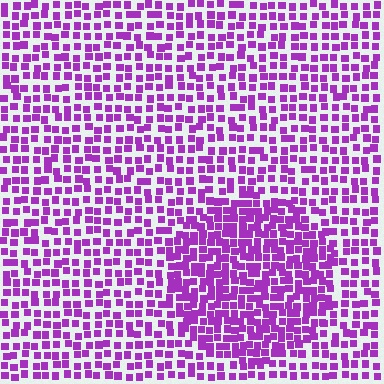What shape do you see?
I see a circle.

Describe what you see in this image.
The image contains small purple elements arranged at two different densities. A circle-shaped region is visible where the elements are more densely packed than the surrounding area.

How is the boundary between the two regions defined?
The boundary is defined by a change in element density (approximately 1.7x ratio). All elements are the same color, size, and shape.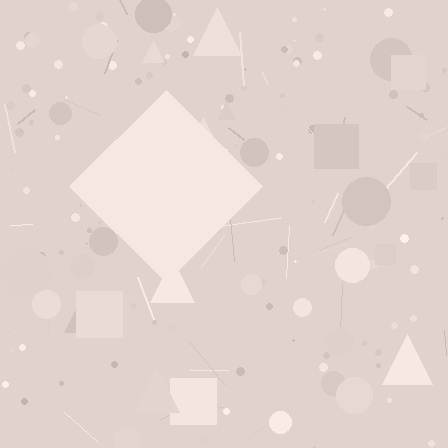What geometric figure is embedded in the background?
A diamond is embedded in the background.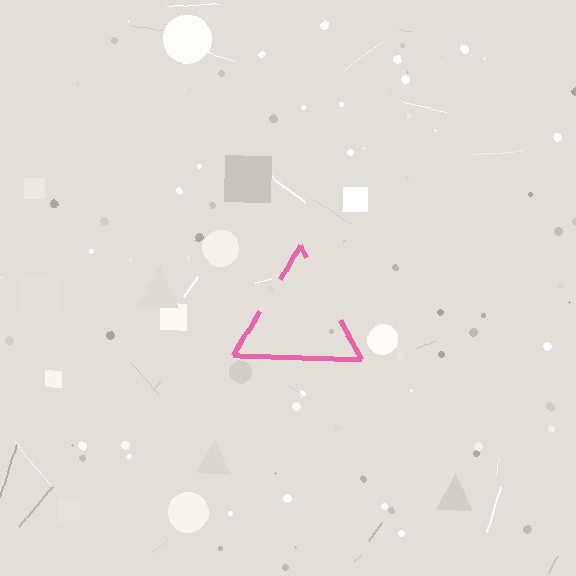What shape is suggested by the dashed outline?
The dashed outline suggests a triangle.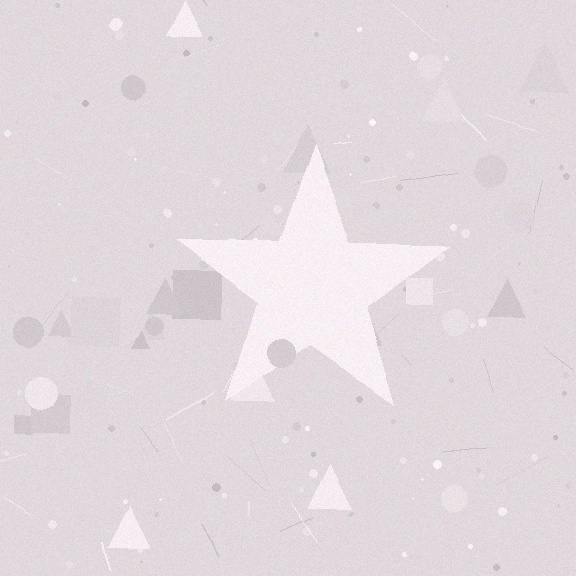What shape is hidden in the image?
A star is hidden in the image.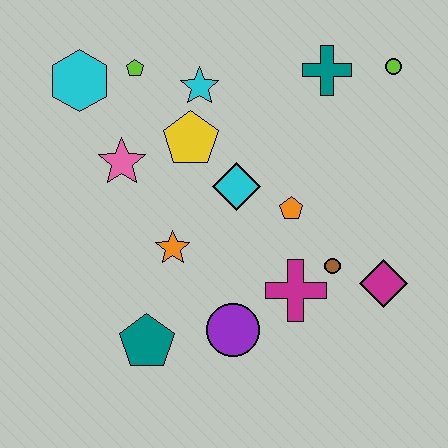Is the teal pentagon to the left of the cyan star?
Yes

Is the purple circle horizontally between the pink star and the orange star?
No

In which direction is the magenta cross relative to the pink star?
The magenta cross is to the right of the pink star.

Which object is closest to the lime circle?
The teal cross is closest to the lime circle.